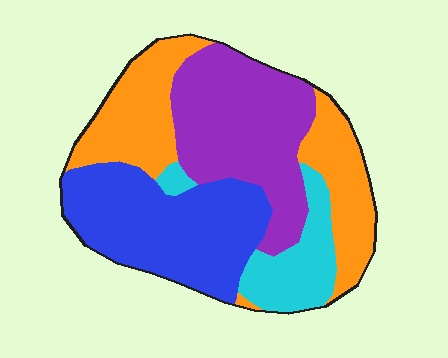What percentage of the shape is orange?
Orange covers around 30% of the shape.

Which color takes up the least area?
Cyan, at roughly 15%.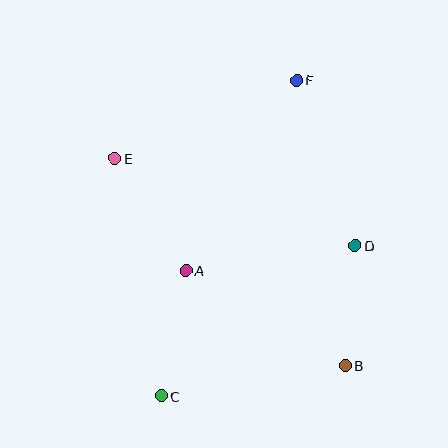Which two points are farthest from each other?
Points C and F are farthest from each other.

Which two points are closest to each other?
Points B and D are closest to each other.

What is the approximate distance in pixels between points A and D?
The distance between A and D is approximately 172 pixels.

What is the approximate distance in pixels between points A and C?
The distance between A and C is approximately 127 pixels.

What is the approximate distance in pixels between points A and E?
The distance between A and E is approximately 133 pixels.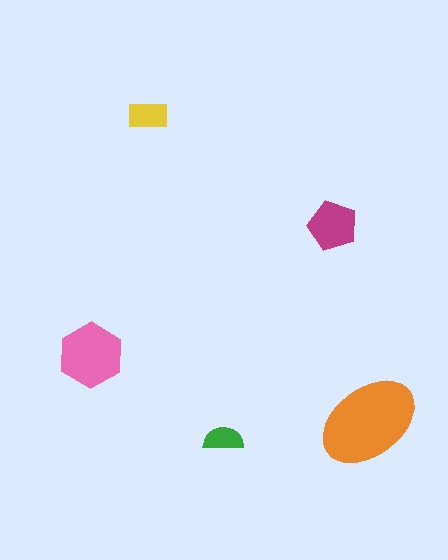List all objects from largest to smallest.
The orange ellipse, the pink hexagon, the magenta pentagon, the yellow rectangle, the green semicircle.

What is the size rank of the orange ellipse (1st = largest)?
1st.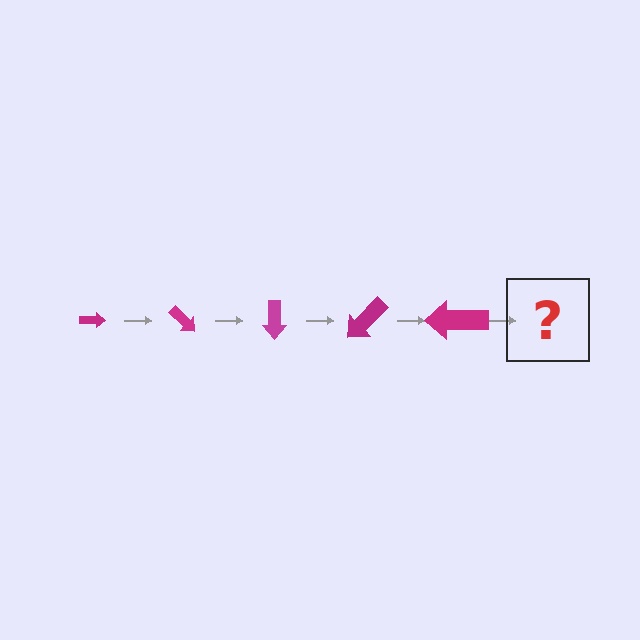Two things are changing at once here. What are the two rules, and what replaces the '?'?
The two rules are that the arrow grows larger each step and it rotates 45 degrees each step. The '?' should be an arrow, larger than the previous one and rotated 225 degrees from the start.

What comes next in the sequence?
The next element should be an arrow, larger than the previous one and rotated 225 degrees from the start.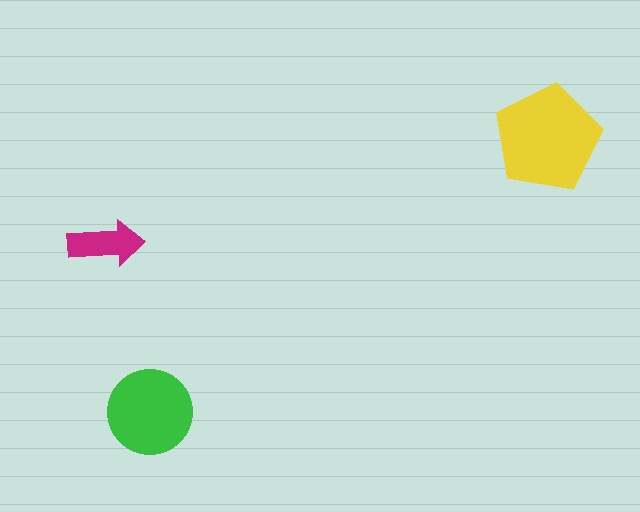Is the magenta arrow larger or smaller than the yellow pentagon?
Smaller.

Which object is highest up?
The yellow pentagon is topmost.